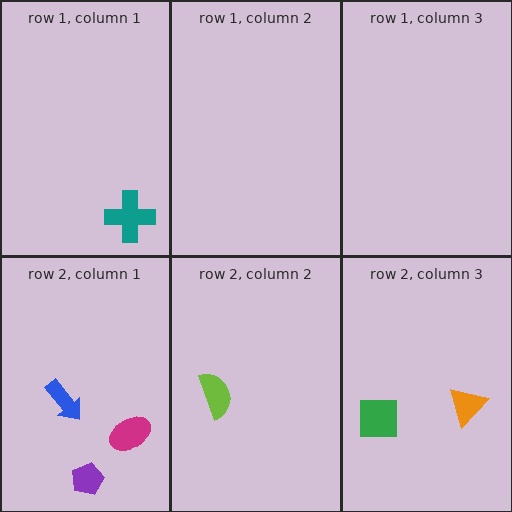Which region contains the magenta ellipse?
The row 2, column 1 region.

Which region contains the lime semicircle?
The row 2, column 2 region.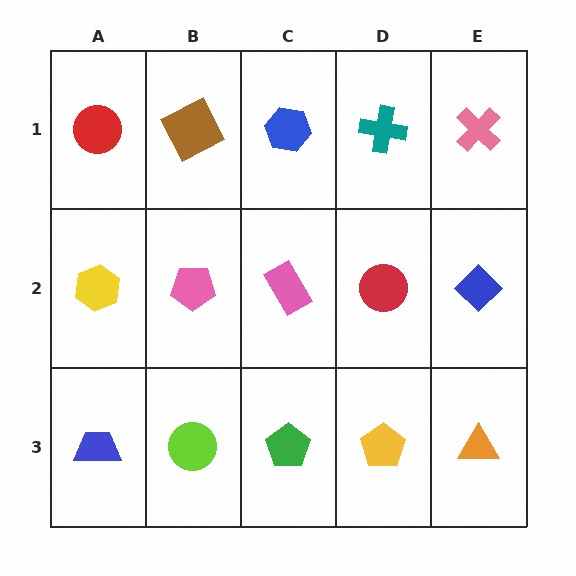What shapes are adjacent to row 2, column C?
A blue hexagon (row 1, column C), a green pentagon (row 3, column C), a pink pentagon (row 2, column B), a red circle (row 2, column D).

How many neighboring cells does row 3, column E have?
2.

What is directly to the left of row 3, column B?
A blue trapezoid.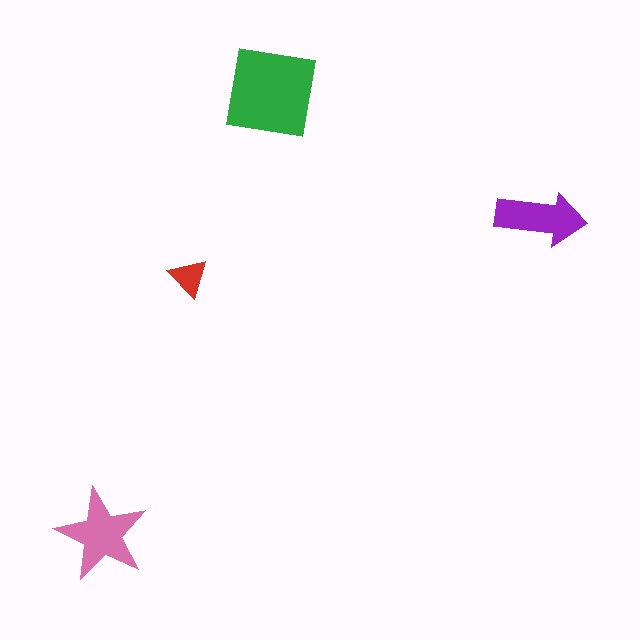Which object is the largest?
The green square.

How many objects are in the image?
There are 4 objects in the image.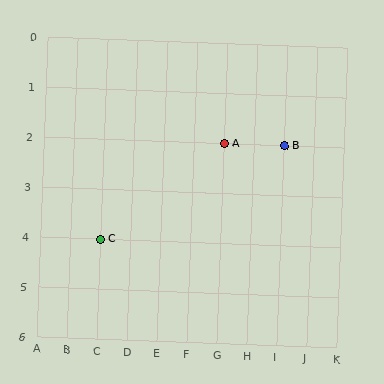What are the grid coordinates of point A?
Point A is at grid coordinates (G, 2).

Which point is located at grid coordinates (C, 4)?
Point C is at (C, 4).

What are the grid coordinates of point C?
Point C is at grid coordinates (C, 4).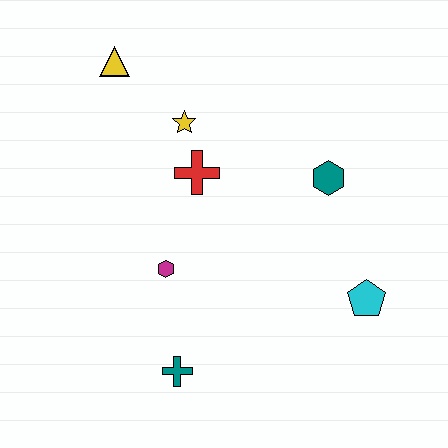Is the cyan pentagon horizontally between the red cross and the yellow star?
No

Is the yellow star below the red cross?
No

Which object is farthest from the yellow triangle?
The cyan pentagon is farthest from the yellow triangle.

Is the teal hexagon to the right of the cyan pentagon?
No